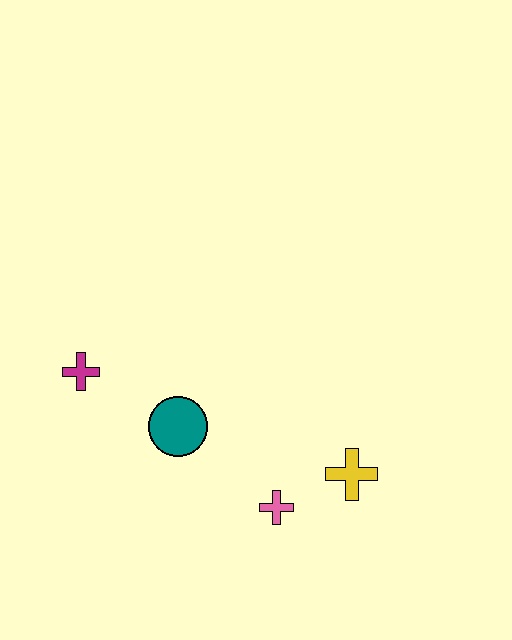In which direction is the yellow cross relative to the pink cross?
The yellow cross is to the right of the pink cross.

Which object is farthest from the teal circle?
The yellow cross is farthest from the teal circle.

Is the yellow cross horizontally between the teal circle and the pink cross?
No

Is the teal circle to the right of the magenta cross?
Yes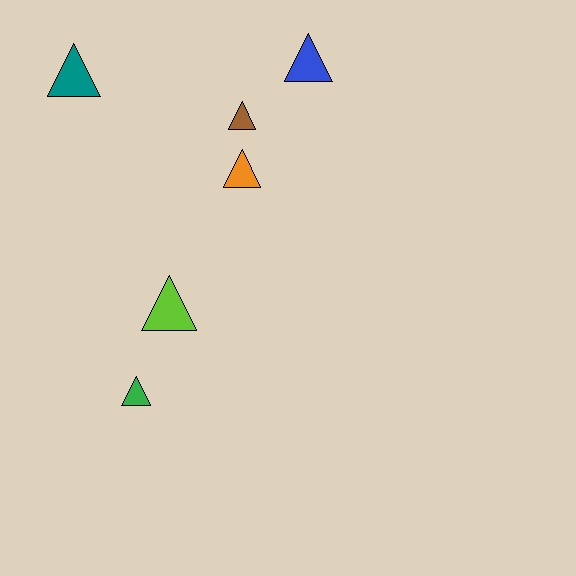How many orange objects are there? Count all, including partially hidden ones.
There is 1 orange object.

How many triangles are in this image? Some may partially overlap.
There are 6 triangles.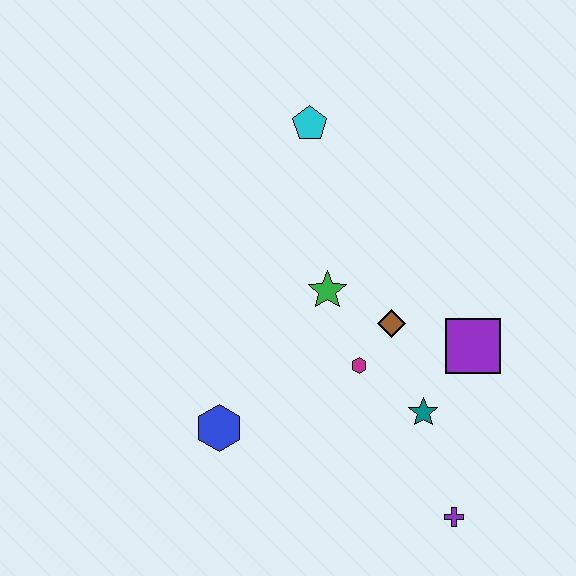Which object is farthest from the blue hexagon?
The cyan pentagon is farthest from the blue hexagon.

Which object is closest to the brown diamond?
The magenta hexagon is closest to the brown diamond.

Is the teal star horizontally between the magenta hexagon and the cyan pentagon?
No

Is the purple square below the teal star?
No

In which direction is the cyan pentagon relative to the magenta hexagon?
The cyan pentagon is above the magenta hexagon.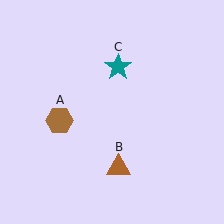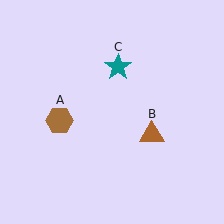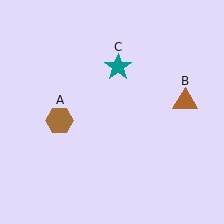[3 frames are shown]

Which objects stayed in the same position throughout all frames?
Brown hexagon (object A) and teal star (object C) remained stationary.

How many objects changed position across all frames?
1 object changed position: brown triangle (object B).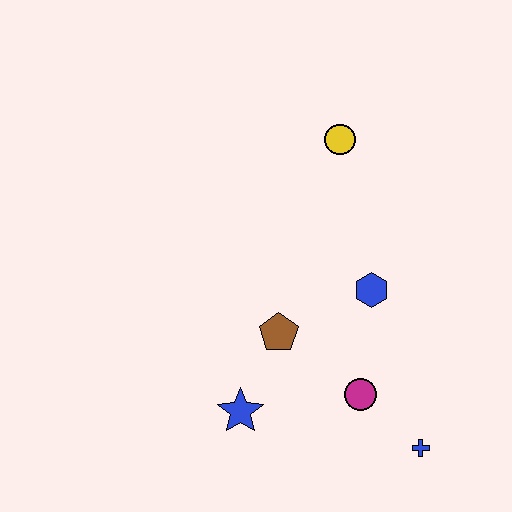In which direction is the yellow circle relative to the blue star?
The yellow circle is above the blue star.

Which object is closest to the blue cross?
The magenta circle is closest to the blue cross.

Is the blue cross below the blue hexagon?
Yes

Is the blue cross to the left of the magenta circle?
No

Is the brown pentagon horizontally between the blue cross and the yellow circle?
No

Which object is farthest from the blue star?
The yellow circle is farthest from the blue star.